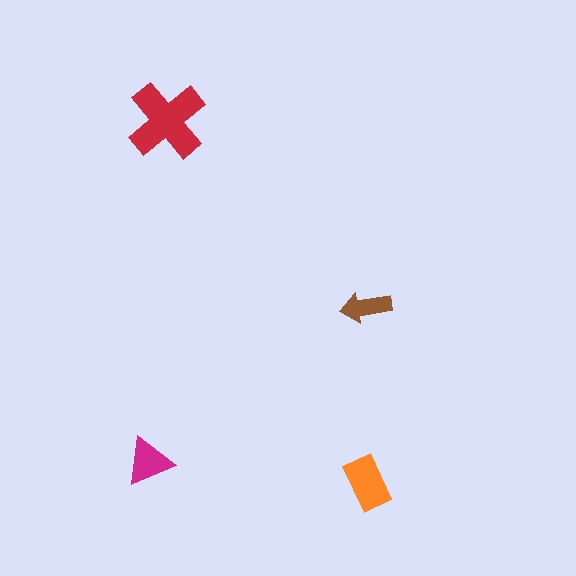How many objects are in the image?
There are 4 objects in the image.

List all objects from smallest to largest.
The brown arrow, the magenta triangle, the orange rectangle, the red cross.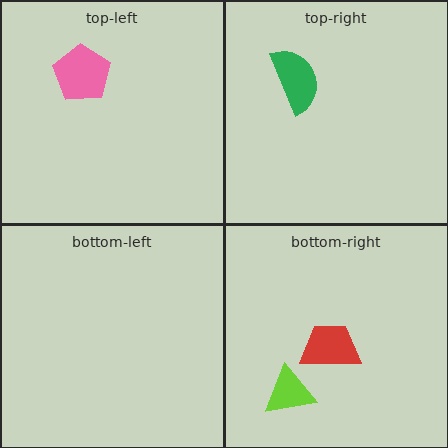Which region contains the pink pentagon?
The top-left region.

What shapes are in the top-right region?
The green semicircle.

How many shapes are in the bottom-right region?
2.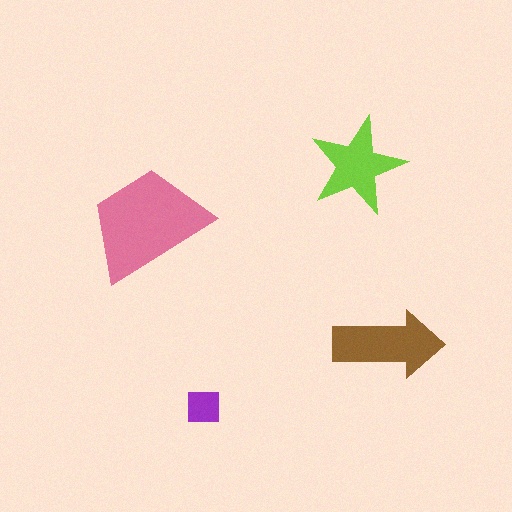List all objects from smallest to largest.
The purple square, the lime star, the brown arrow, the pink trapezoid.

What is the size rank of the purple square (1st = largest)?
4th.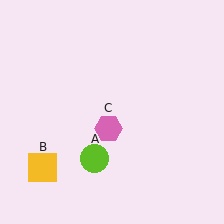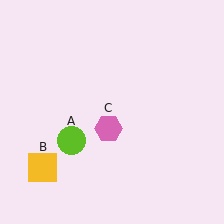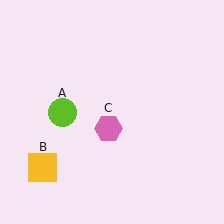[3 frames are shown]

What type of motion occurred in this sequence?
The lime circle (object A) rotated clockwise around the center of the scene.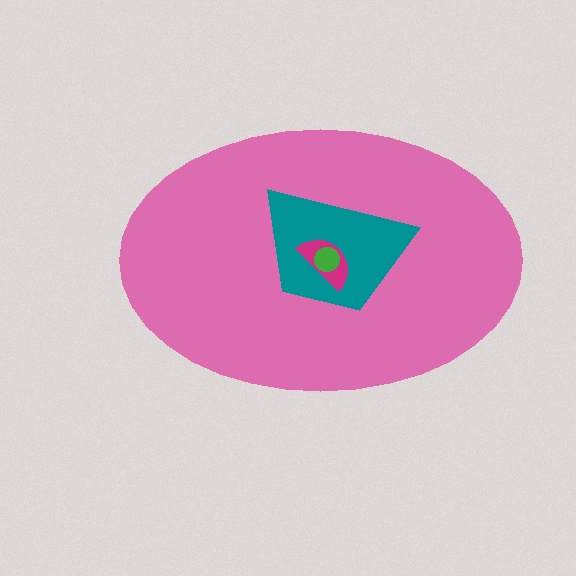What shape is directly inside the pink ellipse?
The teal trapezoid.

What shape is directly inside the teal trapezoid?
The magenta semicircle.